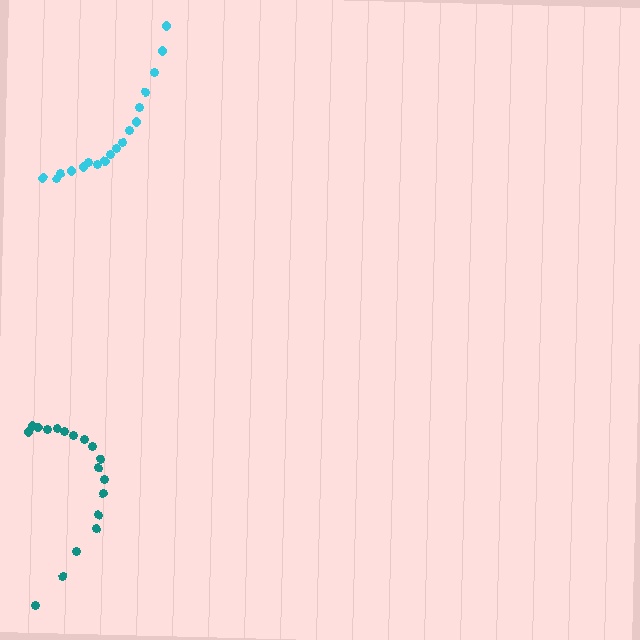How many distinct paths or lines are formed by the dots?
There are 2 distinct paths.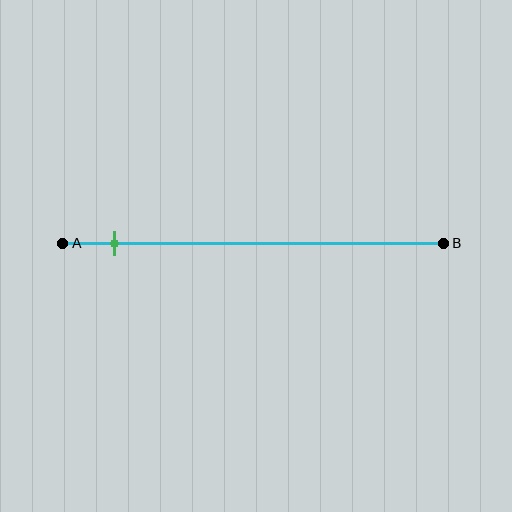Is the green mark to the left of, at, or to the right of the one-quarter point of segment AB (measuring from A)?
The green mark is to the left of the one-quarter point of segment AB.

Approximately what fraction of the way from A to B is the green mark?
The green mark is approximately 15% of the way from A to B.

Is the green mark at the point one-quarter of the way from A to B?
No, the mark is at about 15% from A, not at the 25% one-quarter point.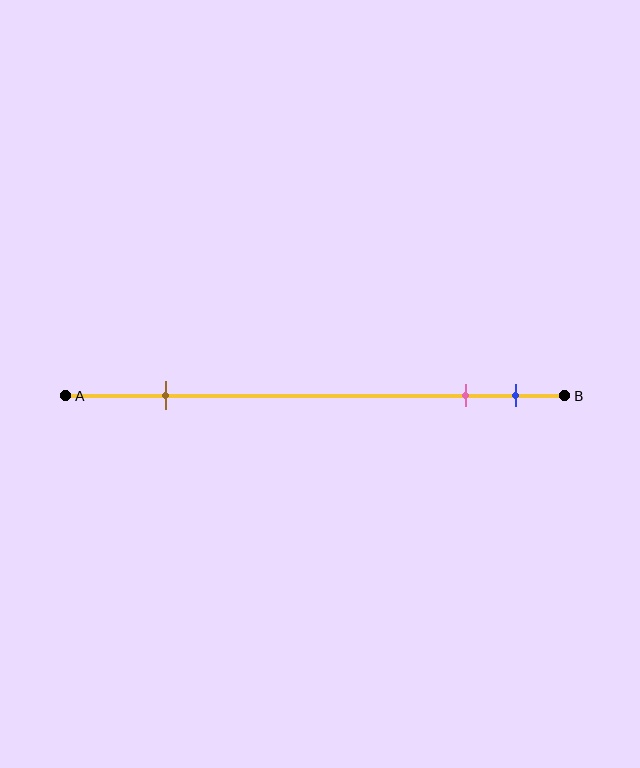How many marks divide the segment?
There are 3 marks dividing the segment.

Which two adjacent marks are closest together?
The pink and blue marks are the closest adjacent pair.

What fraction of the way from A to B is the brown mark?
The brown mark is approximately 20% (0.2) of the way from A to B.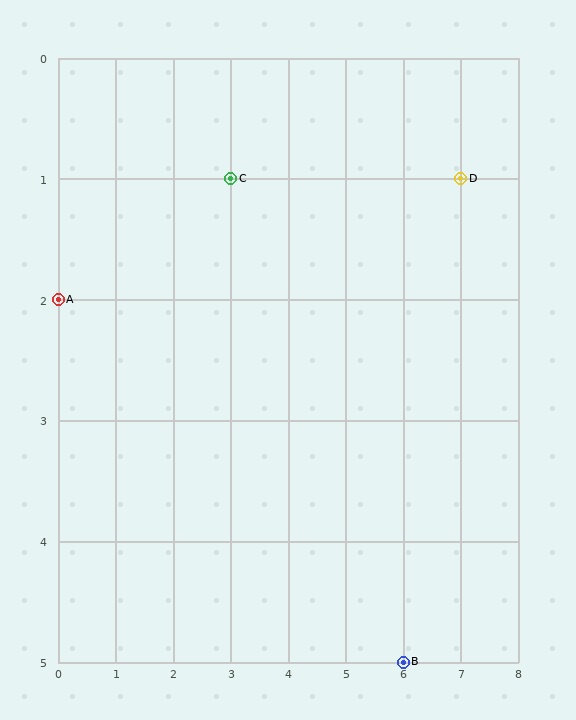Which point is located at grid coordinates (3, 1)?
Point C is at (3, 1).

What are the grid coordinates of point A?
Point A is at grid coordinates (0, 2).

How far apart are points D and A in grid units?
Points D and A are 7 columns and 1 row apart (about 7.1 grid units diagonally).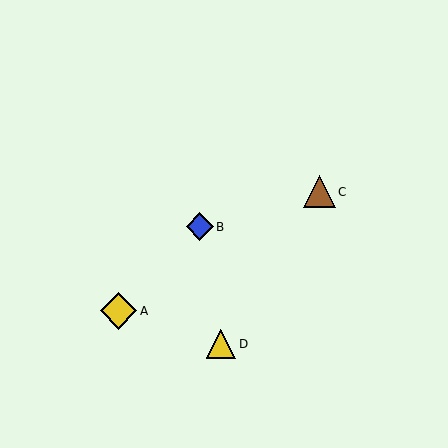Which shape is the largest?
The yellow diamond (labeled A) is the largest.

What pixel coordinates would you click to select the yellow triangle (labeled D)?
Click at (221, 344) to select the yellow triangle D.